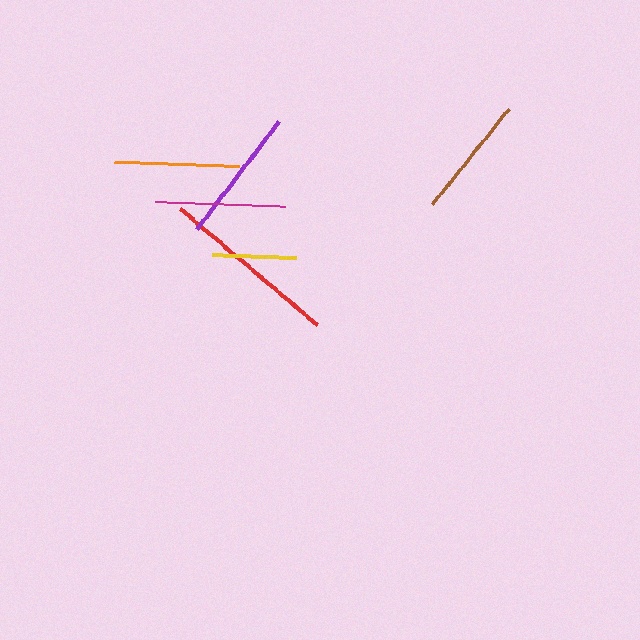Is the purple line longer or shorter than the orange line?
The purple line is longer than the orange line.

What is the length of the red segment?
The red segment is approximately 179 pixels long.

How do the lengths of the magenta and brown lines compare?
The magenta and brown lines are approximately the same length.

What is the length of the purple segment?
The purple segment is approximately 135 pixels long.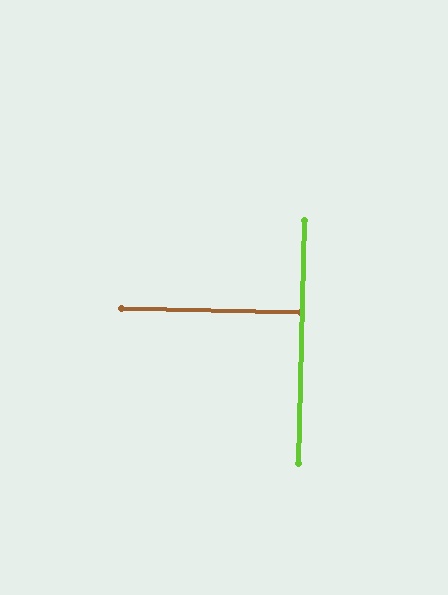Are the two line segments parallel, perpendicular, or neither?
Perpendicular — they meet at approximately 90°.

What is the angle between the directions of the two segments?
Approximately 90 degrees.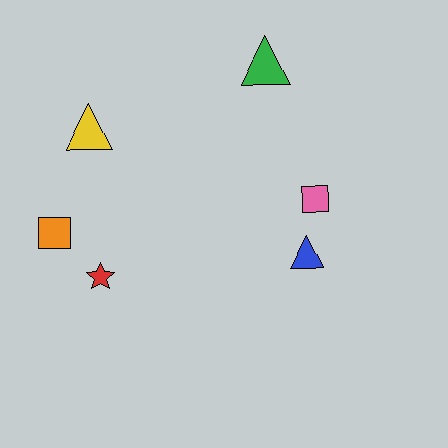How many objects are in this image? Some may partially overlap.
There are 6 objects.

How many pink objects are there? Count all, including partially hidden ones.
There is 1 pink object.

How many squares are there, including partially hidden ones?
There are 2 squares.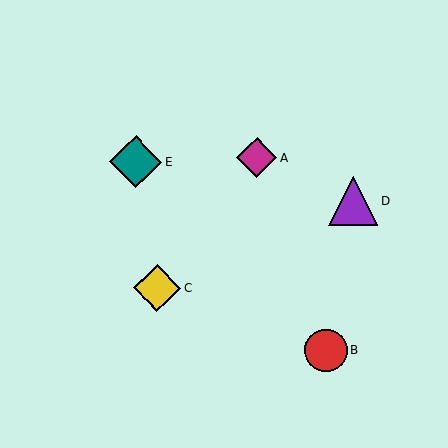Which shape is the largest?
The teal diamond (labeled E) is the largest.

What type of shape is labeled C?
Shape C is a yellow diamond.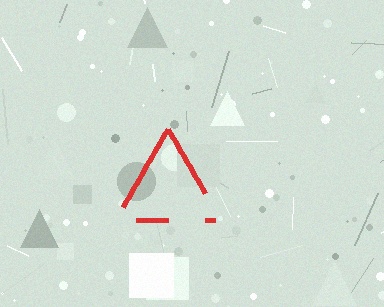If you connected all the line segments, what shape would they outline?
They would outline a triangle.